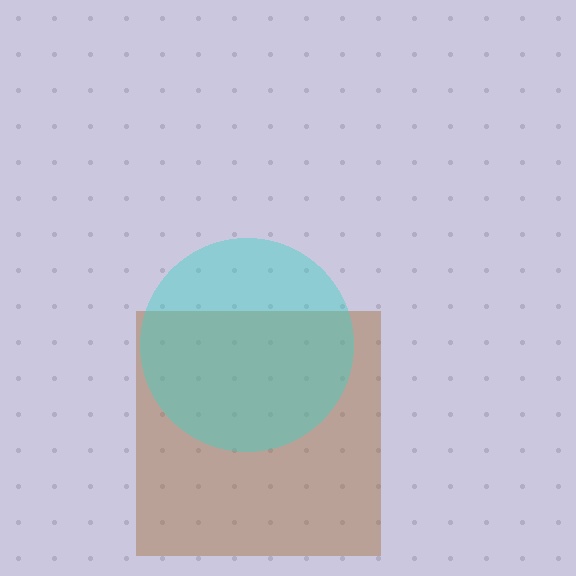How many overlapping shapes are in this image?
There are 2 overlapping shapes in the image.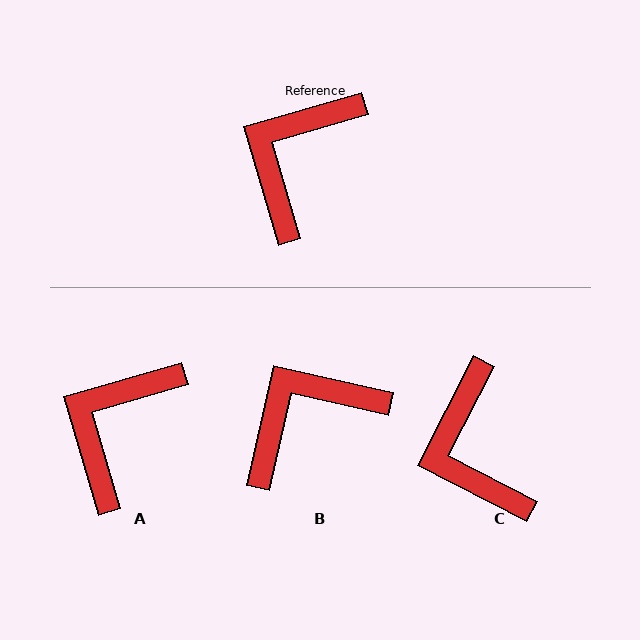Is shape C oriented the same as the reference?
No, it is off by about 46 degrees.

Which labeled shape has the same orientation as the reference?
A.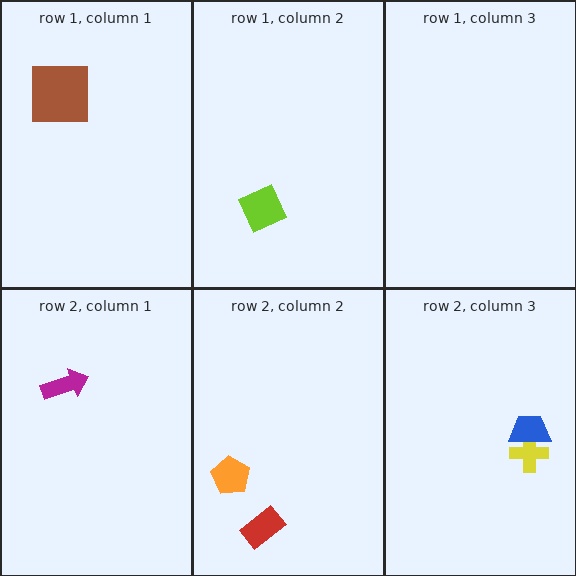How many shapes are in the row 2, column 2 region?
2.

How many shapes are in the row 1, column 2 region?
1.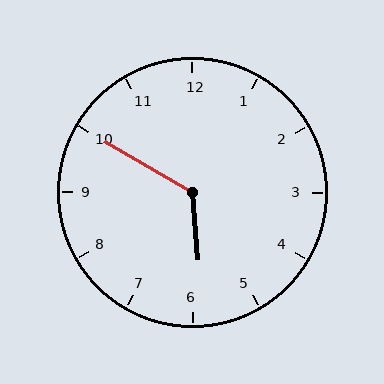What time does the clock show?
5:50.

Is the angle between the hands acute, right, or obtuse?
It is obtuse.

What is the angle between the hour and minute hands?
Approximately 125 degrees.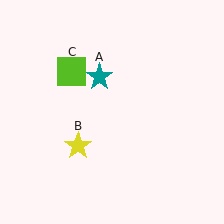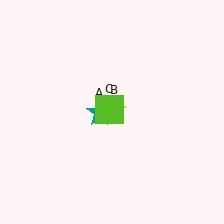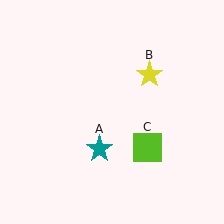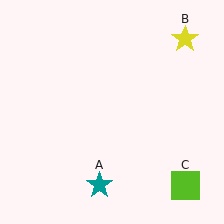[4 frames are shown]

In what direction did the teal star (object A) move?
The teal star (object A) moved down.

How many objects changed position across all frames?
3 objects changed position: teal star (object A), yellow star (object B), lime square (object C).